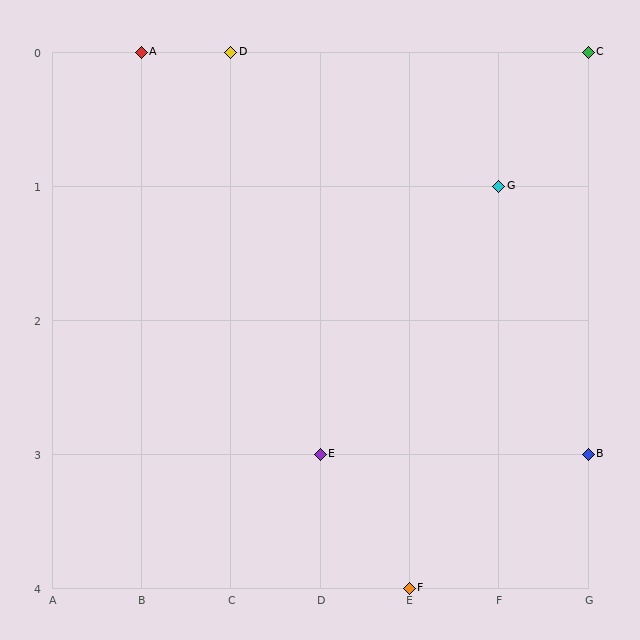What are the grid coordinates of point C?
Point C is at grid coordinates (G, 0).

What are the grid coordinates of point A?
Point A is at grid coordinates (B, 0).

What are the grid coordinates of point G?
Point G is at grid coordinates (F, 1).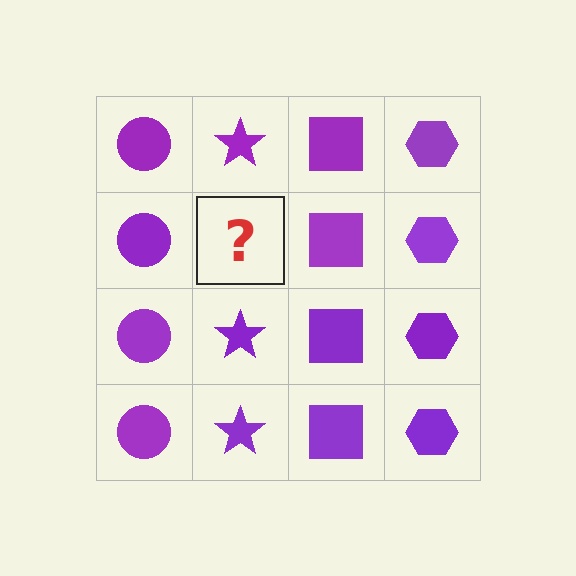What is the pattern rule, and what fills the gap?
The rule is that each column has a consistent shape. The gap should be filled with a purple star.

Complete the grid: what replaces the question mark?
The question mark should be replaced with a purple star.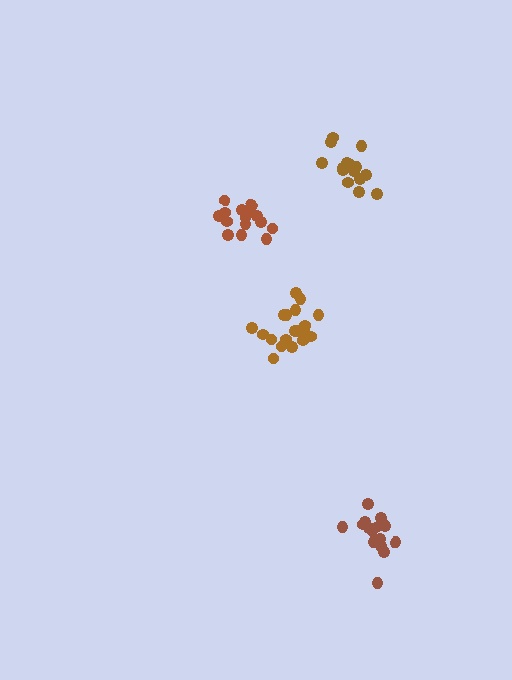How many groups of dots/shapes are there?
There are 4 groups.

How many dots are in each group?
Group 1: 16 dots, Group 2: 15 dots, Group 3: 17 dots, Group 4: 20 dots (68 total).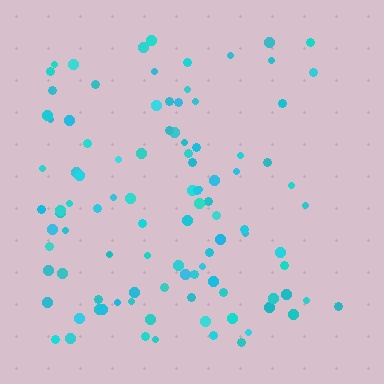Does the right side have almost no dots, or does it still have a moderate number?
Still a moderate number, just noticeably fewer than the left.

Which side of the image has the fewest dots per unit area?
The right.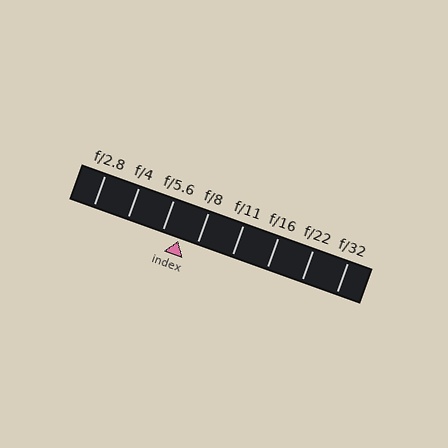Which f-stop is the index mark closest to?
The index mark is closest to f/5.6.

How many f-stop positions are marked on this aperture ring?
There are 8 f-stop positions marked.